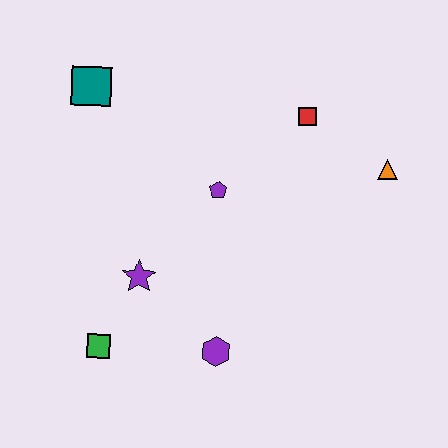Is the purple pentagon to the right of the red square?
No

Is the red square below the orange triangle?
No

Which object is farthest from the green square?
The orange triangle is farthest from the green square.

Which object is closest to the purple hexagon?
The purple star is closest to the purple hexagon.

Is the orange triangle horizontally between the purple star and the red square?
No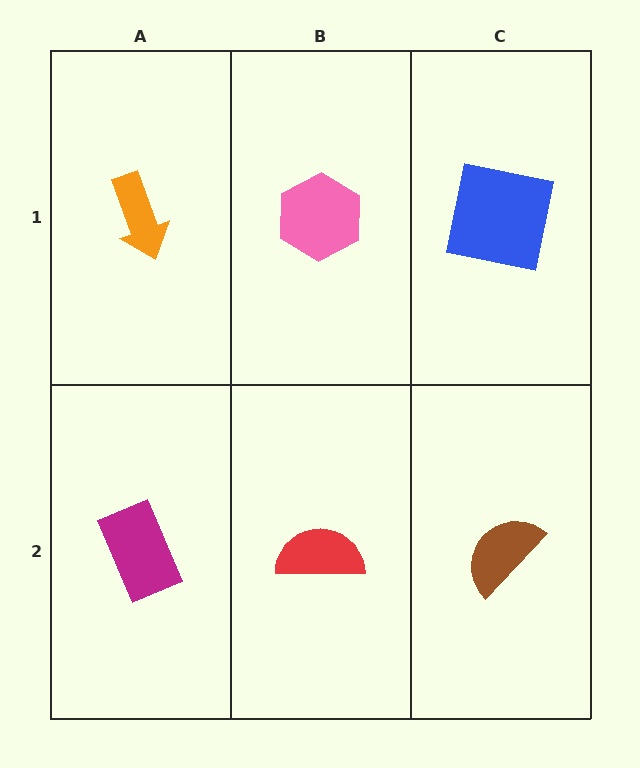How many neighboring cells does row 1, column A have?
2.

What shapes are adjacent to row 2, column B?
A pink hexagon (row 1, column B), a magenta rectangle (row 2, column A), a brown semicircle (row 2, column C).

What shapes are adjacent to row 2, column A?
An orange arrow (row 1, column A), a red semicircle (row 2, column B).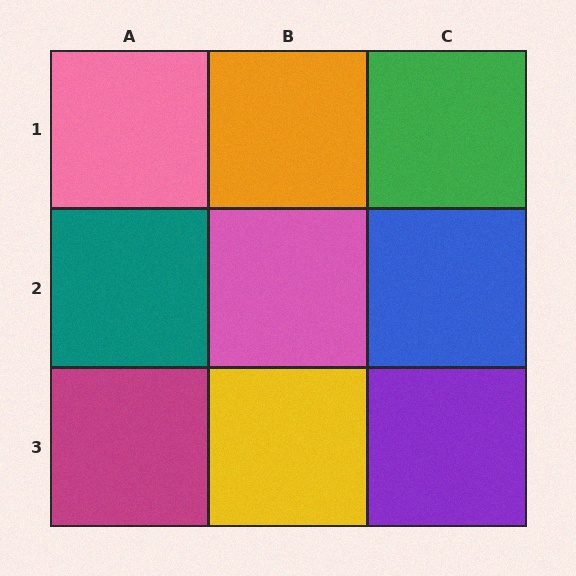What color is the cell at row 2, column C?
Blue.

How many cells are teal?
1 cell is teal.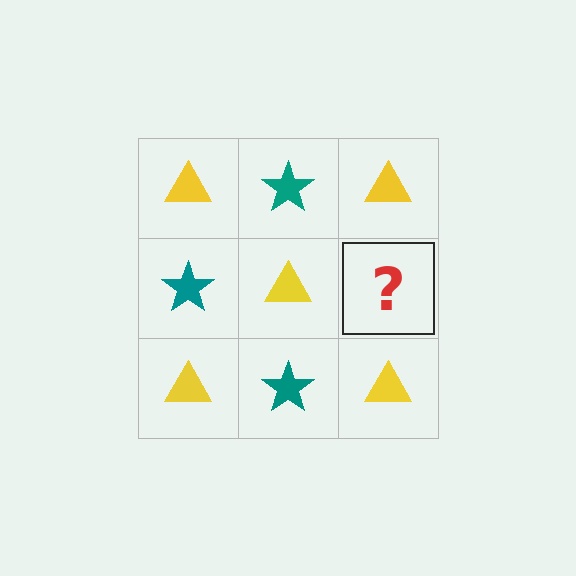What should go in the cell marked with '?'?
The missing cell should contain a teal star.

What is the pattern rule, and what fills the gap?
The rule is that it alternates yellow triangle and teal star in a checkerboard pattern. The gap should be filled with a teal star.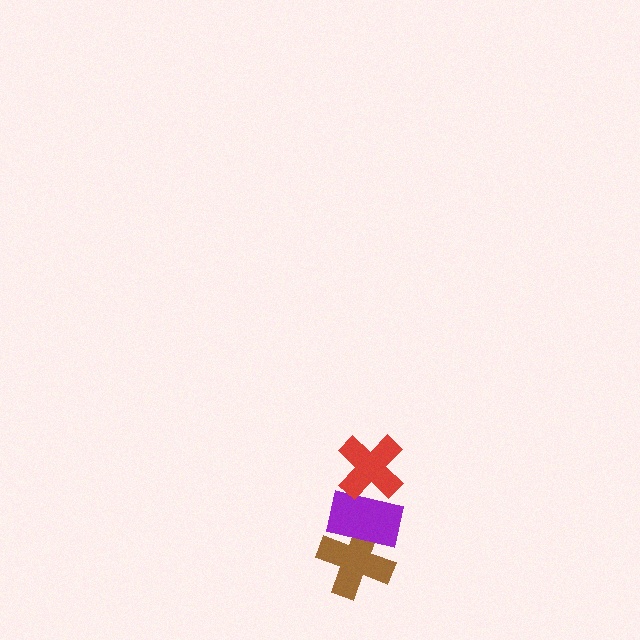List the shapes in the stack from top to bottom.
From top to bottom: the red cross, the purple rectangle, the brown cross.